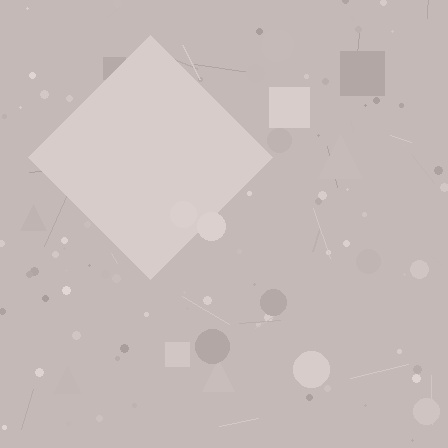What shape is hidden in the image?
A diamond is hidden in the image.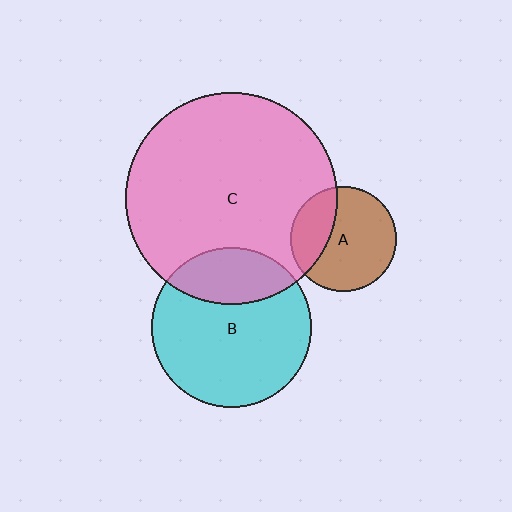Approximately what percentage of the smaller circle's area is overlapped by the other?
Approximately 30%.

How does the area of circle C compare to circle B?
Approximately 1.8 times.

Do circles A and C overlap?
Yes.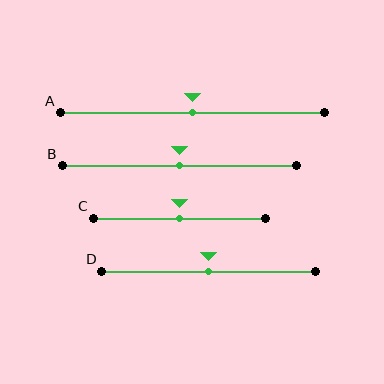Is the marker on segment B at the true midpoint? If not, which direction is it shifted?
Yes, the marker on segment B is at the true midpoint.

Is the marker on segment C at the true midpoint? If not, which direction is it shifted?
Yes, the marker on segment C is at the true midpoint.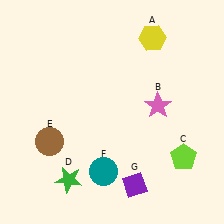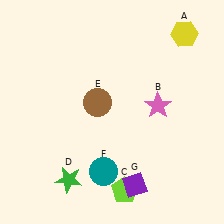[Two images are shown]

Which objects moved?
The objects that moved are: the yellow hexagon (A), the lime pentagon (C), the brown circle (E).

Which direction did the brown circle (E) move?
The brown circle (E) moved right.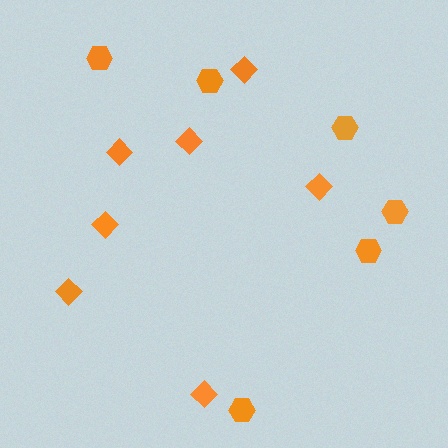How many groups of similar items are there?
There are 2 groups: one group of diamonds (7) and one group of hexagons (6).